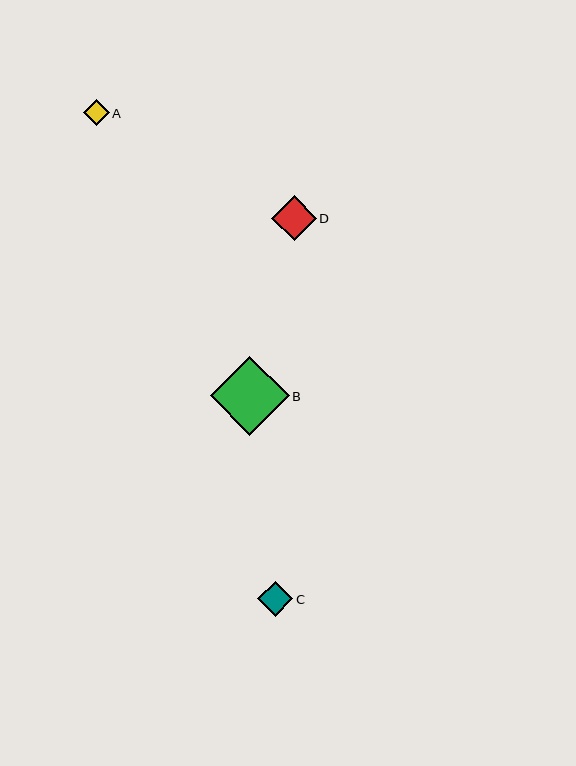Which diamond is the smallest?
Diamond A is the smallest with a size of approximately 26 pixels.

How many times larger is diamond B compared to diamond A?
Diamond B is approximately 3.0 times the size of diamond A.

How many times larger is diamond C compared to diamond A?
Diamond C is approximately 1.4 times the size of diamond A.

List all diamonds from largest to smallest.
From largest to smallest: B, D, C, A.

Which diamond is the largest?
Diamond B is the largest with a size of approximately 78 pixels.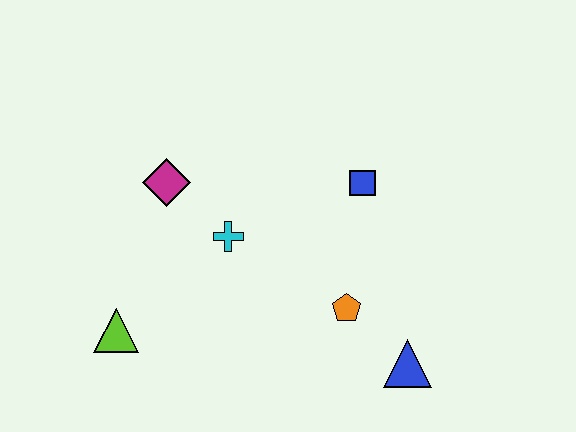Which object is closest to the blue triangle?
The orange pentagon is closest to the blue triangle.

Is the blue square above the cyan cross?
Yes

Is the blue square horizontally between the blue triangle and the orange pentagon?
Yes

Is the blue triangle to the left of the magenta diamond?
No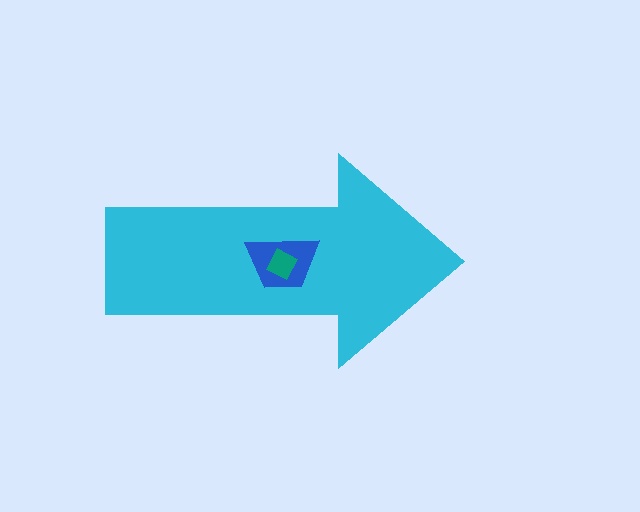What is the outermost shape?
The cyan arrow.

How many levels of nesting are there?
3.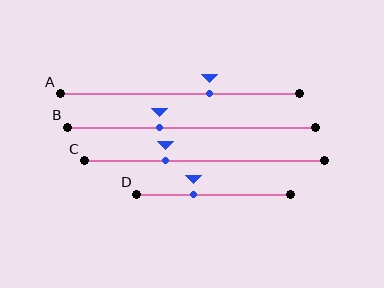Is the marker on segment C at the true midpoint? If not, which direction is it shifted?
No, the marker on segment C is shifted to the left by about 16% of the segment length.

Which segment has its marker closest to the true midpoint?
Segment D has its marker closest to the true midpoint.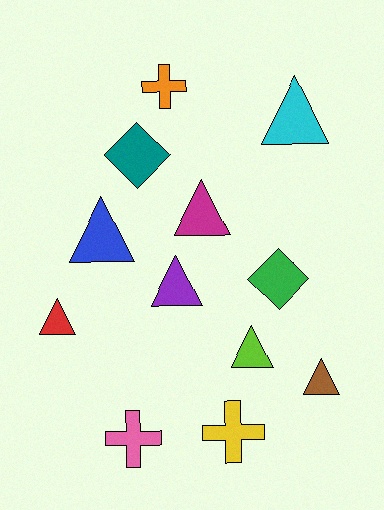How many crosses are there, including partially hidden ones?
There are 3 crosses.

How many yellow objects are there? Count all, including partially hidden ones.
There is 1 yellow object.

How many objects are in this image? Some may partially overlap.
There are 12 objects.